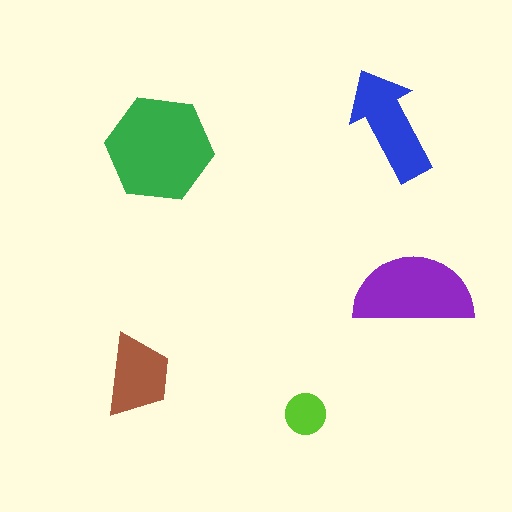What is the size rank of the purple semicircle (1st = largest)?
2nd.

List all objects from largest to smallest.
The green hexagon, the purple semicircle, the blue arrow, the brown trapezoid, the lime circle.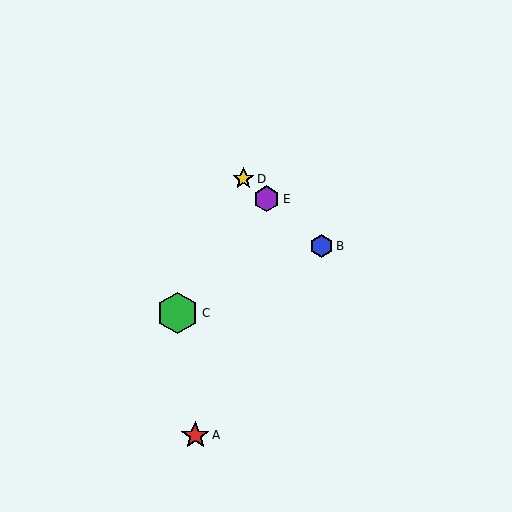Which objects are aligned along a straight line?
Objects B, D, E are aligned along a straight line.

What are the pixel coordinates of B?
Object B is at (321, 246).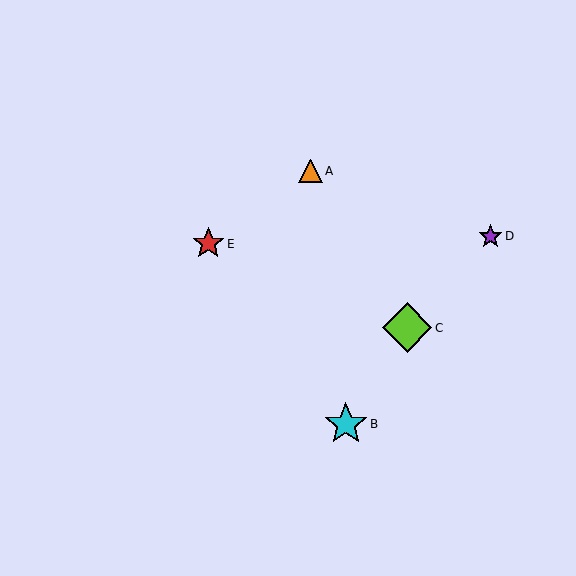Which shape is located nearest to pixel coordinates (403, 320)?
The lime diamond (labeled C) at (407, 328) is nearest to that location.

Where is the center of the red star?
The center of the red star is at (208, 244).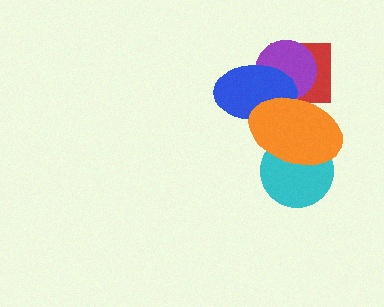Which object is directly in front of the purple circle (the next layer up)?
The blue ellipse is directly in front of the purple circle.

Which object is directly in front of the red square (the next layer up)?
The purple circle is directly in front of the red square.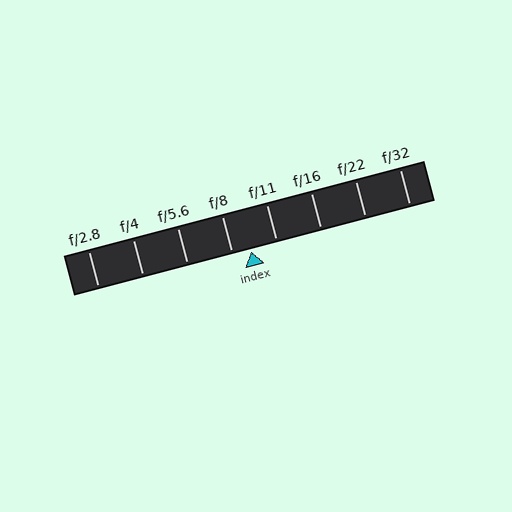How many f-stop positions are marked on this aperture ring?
There are 8 f-stop positions marked.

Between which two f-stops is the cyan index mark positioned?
The index mark is between f/8 and f/11.